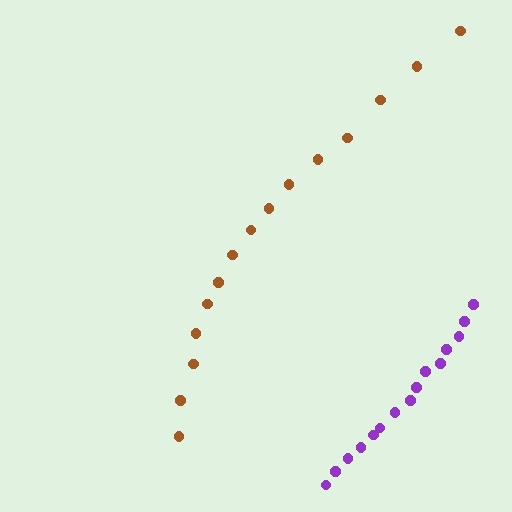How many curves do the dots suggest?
There are 2 distinct paths.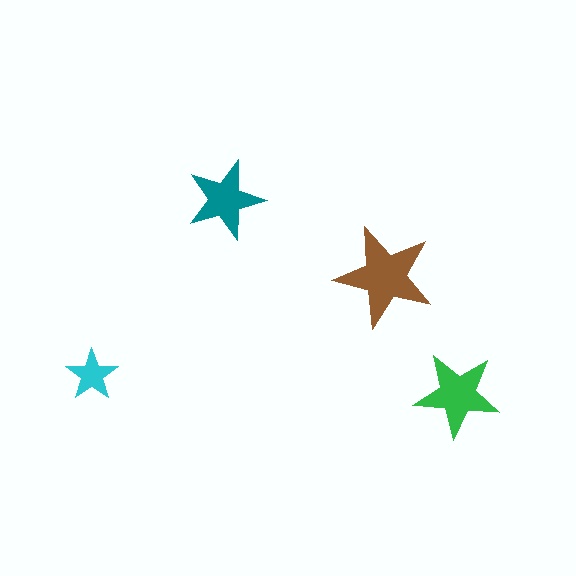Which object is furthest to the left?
The cyan star is leftmost.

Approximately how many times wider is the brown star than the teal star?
About 1.5 times wider.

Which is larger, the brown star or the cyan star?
The brown one.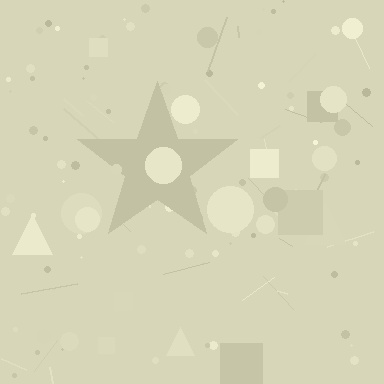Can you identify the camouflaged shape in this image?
The camouflaged shape is a star.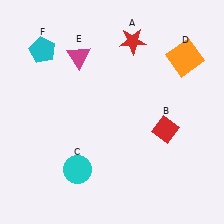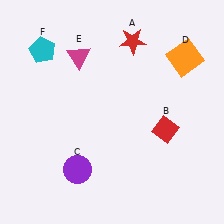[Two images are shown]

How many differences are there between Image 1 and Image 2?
There is 1 difference between the two images.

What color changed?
The circle (C) changed from cyan in Image 1 to purple in Image 2.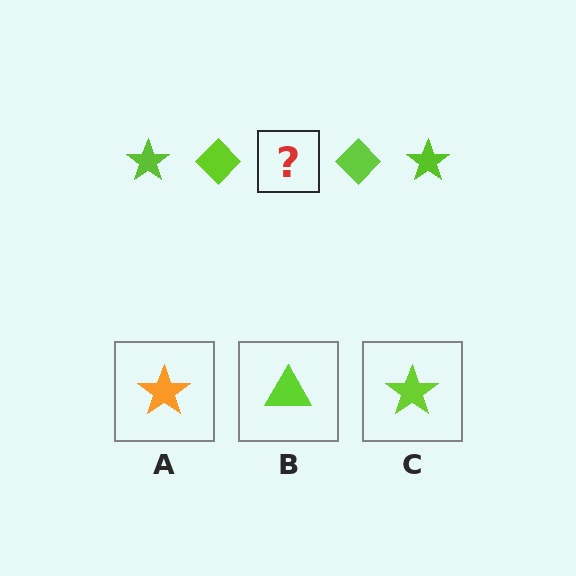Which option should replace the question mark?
Option C.